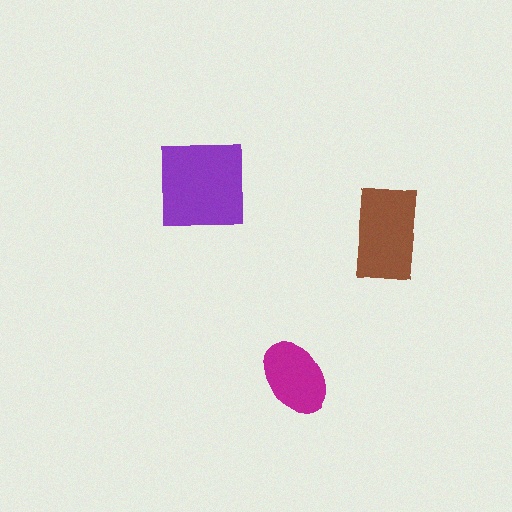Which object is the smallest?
The magenta ellipse.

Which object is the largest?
The purple square.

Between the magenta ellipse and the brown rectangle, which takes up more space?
The brown rectangle.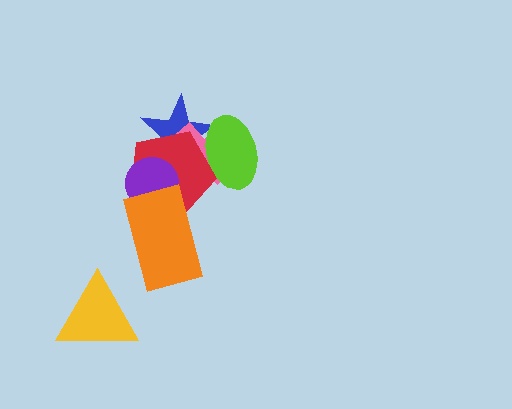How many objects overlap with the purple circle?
3 objects overlap with the purple circle.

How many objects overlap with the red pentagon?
5 objects overlap with the red pentagon.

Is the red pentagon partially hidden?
Yes, it is partially covered by another shape.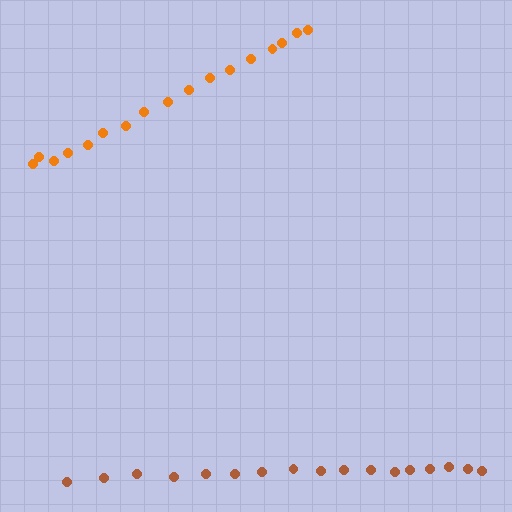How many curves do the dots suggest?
There are 2 distinct paths.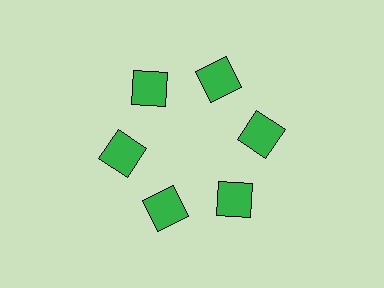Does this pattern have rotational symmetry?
Yes, this pattern has 6-fold rotational symmetry. It looks the same after rotating 60 degrees around the center.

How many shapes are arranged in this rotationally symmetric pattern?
There are 6 shapes, arranged in 6 groups of 1.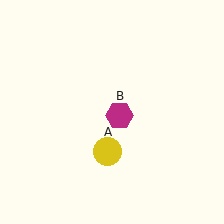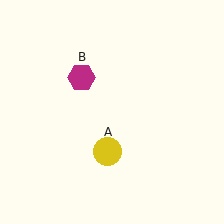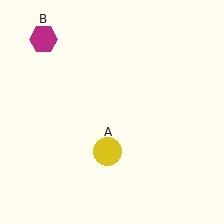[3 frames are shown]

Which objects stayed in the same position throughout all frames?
Yellow circle (object A) remained stationary.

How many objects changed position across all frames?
1 object changed position: magenta hexagon (object B).